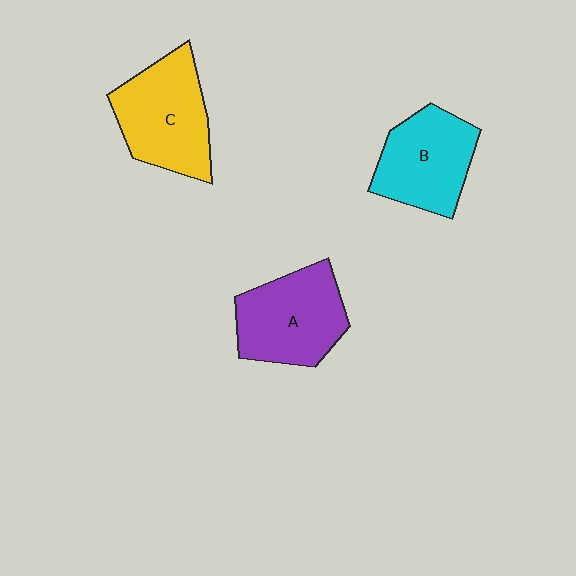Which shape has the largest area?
Shape C (yellow).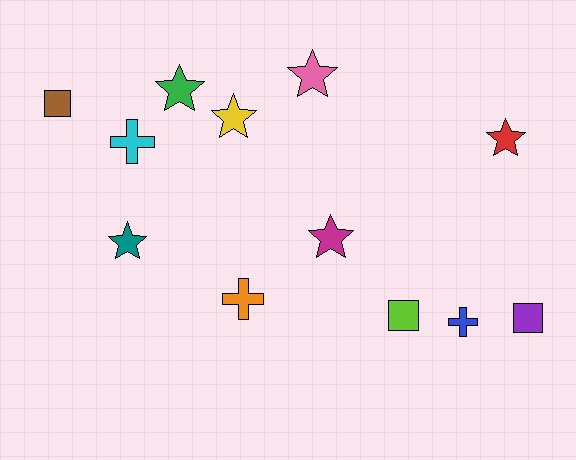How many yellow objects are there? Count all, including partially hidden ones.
There is 1 yellow object.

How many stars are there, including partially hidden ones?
There are 6 stars.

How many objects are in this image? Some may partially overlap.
There are 12 objects.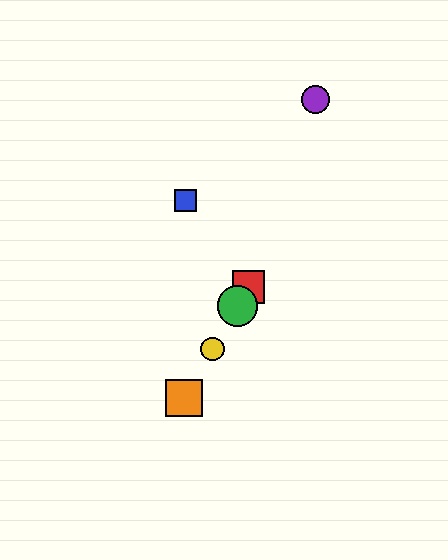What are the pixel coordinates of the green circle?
The green circle is at (237, 306).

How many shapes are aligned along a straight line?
4 shapes (the red square, the green circle, the yellow circle, the orange square) are aligned along a straight line.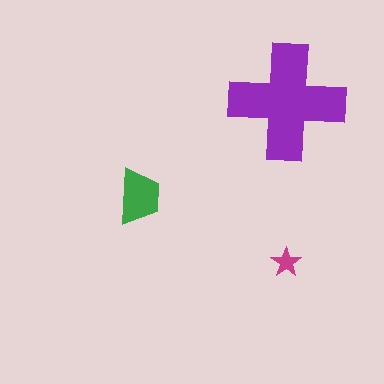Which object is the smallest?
The magenta star.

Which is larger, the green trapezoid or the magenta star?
The green trapezoid.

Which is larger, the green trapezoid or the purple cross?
The purple cross.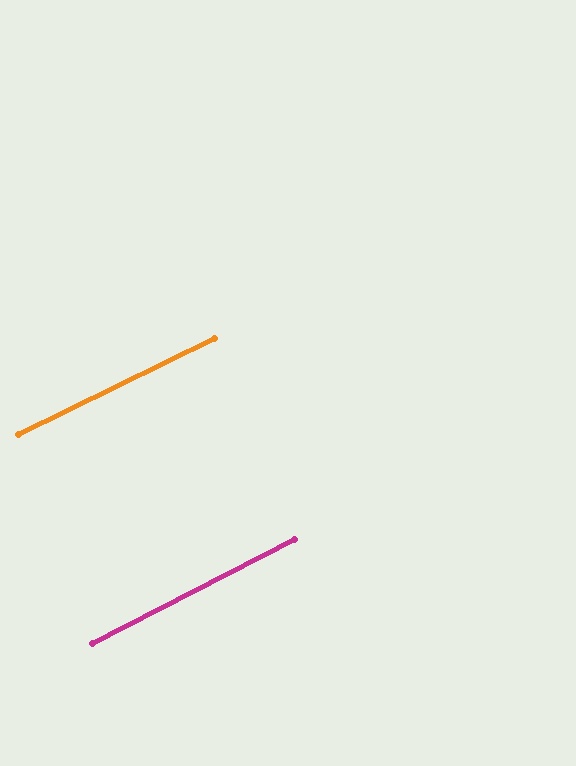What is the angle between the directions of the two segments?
Approximately 1 degree.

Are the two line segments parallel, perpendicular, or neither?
Parallel — their directions differ by only 1.1°.